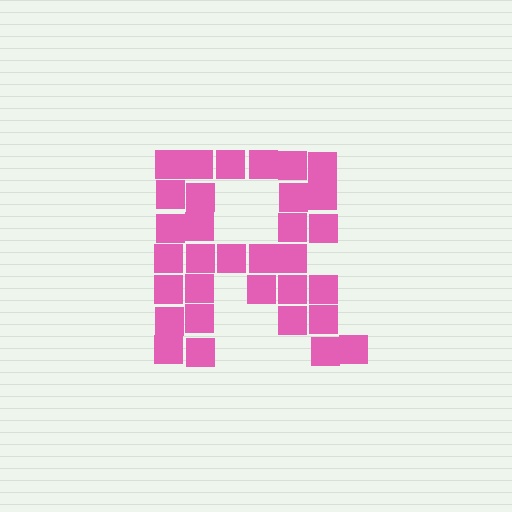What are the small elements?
The small elements are squares.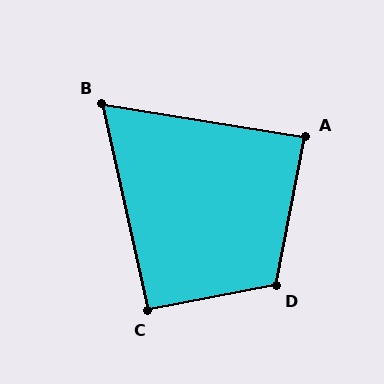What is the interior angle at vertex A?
Approximately 88 degrees (approximately right).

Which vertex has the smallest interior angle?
B, at approximately 68 degrees.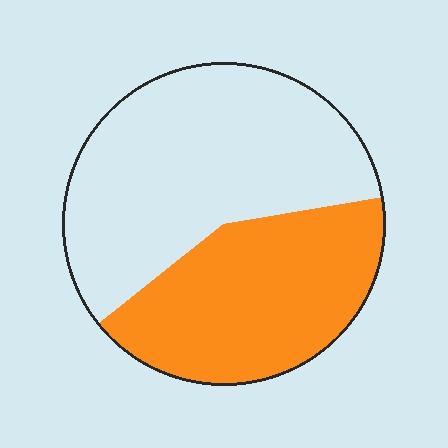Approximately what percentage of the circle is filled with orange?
Approximately 40%.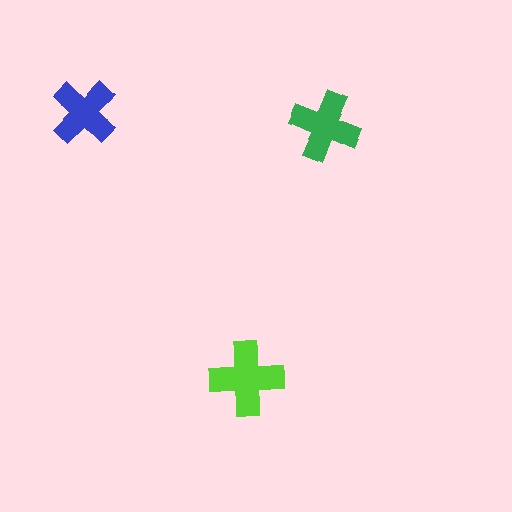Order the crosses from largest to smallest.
the lime one, the green one, the blue one.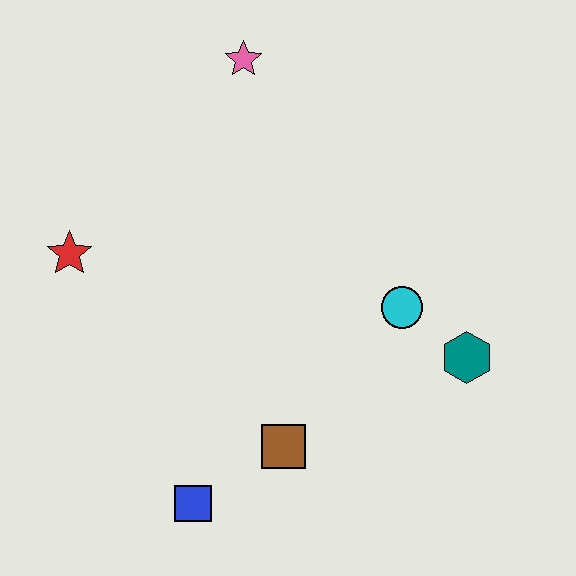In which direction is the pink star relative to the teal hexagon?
The pink star is above the teal hexagon.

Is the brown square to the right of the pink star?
Yes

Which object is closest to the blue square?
The brown square is closest to the blue square.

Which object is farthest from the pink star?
The blue square is farthest from the pink star.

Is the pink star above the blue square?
Yes